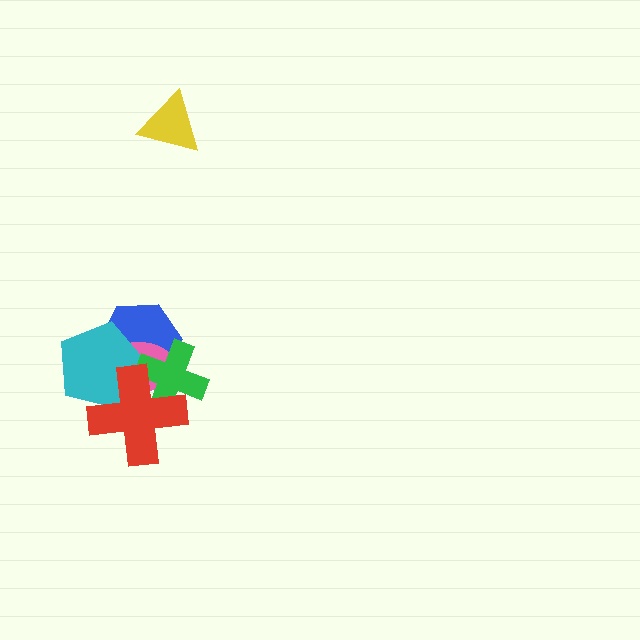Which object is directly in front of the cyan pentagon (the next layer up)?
The green cross is directly in front of the cyan pentagon.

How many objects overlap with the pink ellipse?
4 objects overlap with the pink ellipse.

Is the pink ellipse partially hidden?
Yes, it is partially covered by another shape.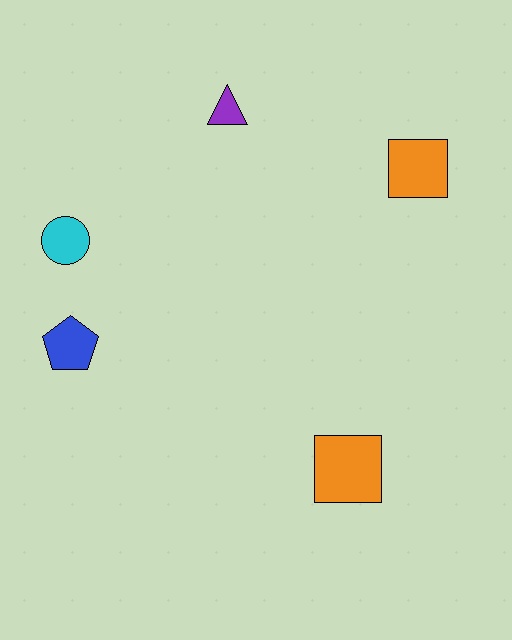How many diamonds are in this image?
There are no diamonds.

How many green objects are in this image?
There are no green objects.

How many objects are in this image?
There are 5 objects.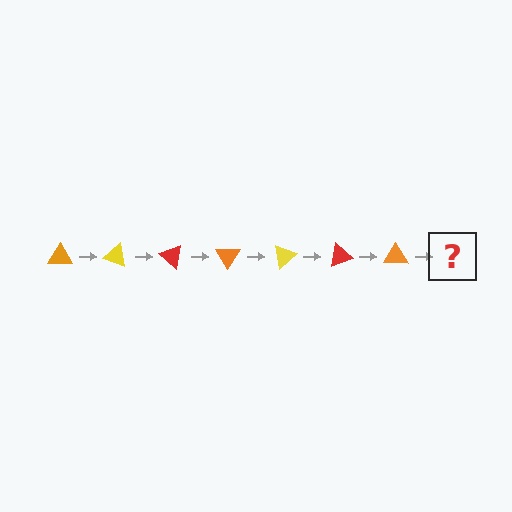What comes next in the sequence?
The next element should be a yellow triangle, rotated 140 degrees from the start.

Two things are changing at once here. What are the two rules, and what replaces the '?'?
The two rules are that it rotates 20 degrees each step and the color cycles through orange, yellow, and red. The '?' should be a yellow triangle, rotated 140 degrees from the start.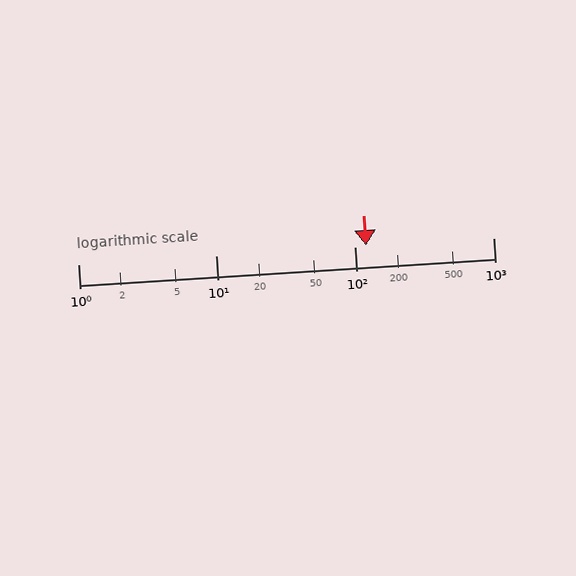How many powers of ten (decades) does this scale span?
The scale spans 3 decades, from 1 to 1000.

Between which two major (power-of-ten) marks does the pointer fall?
The pointer is between 100 and 1000.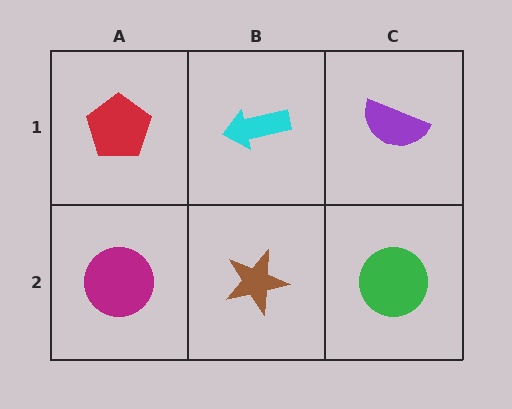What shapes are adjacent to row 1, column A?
A magenta circle (row 2, column A), a cyan arrow (row 1, column B).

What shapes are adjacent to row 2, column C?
A purple semicircle (row 1, column C), a brown star (row 2, column B).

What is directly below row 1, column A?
A magenta circle.